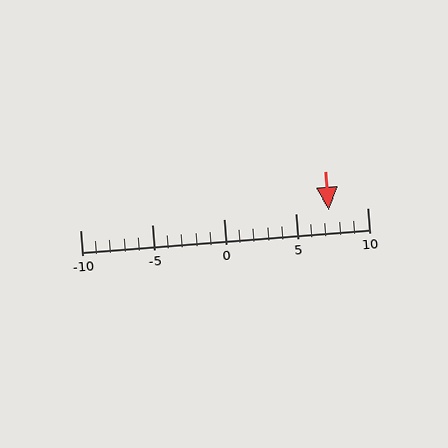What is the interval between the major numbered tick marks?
The major tick marks are spaced 5 units apart.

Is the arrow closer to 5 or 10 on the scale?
The arrow is closer to 5.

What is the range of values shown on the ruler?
The ruler shows values from -10 to 10.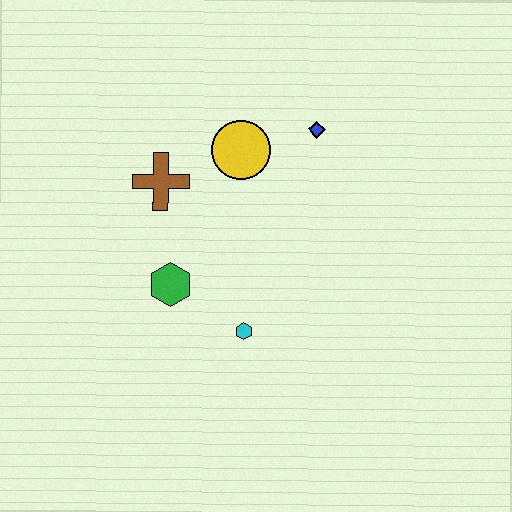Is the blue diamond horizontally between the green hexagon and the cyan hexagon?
No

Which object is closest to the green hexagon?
The cyan hexagon is closest to the green hexagon.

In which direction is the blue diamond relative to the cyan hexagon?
The blue diamond is above the cyan hexagon.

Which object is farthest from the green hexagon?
The blue diamond is farthest from the green hexagon.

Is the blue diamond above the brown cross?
Yes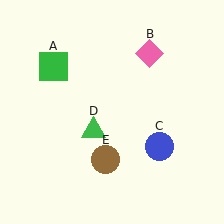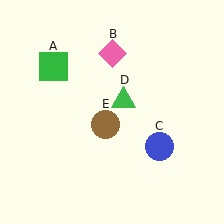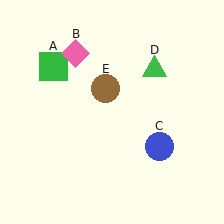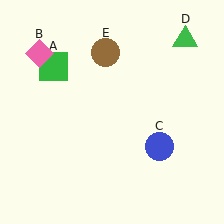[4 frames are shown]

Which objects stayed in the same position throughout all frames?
Green square (object A) and blue circle (object C) remained stationary.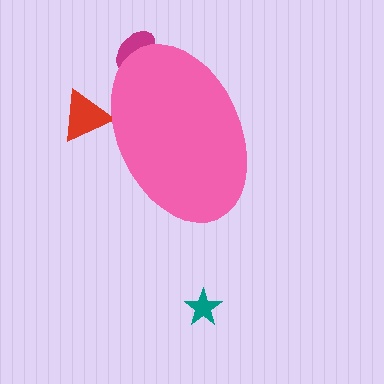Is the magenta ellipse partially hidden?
Yes, the magenta ellipse is partially hidden behind the pink ellipse.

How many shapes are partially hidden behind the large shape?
2 shapes are partially hidden.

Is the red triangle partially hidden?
Yes, the red triangle is partially hidden behind the pink ellipse.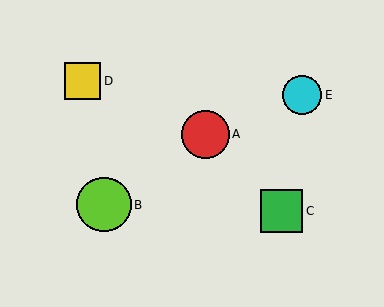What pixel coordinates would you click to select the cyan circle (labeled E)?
Click at (302, 95) to select the cyan circle E.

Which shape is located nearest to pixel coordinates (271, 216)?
The green square (labeled C) at (281, 211) is nearest to that location.